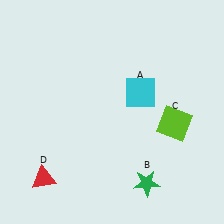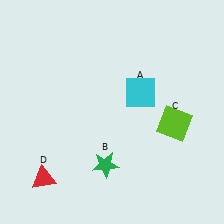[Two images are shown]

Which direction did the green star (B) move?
The green star (B) moved left.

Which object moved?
The green star (B) moved left.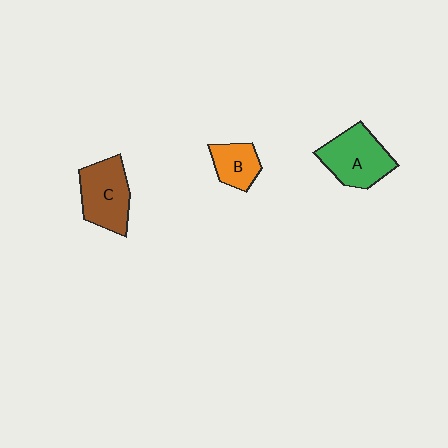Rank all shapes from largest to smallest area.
From largest to smallest: A (green), C (brown), B (orange).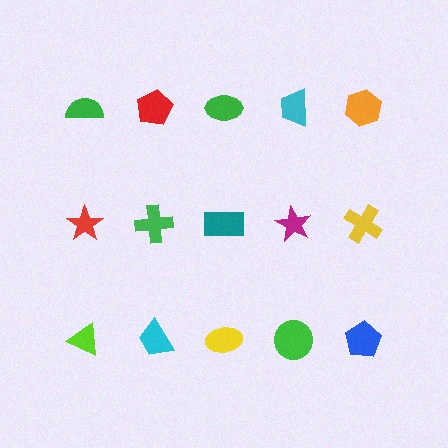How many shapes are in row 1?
5 shapes.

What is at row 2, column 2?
A green cross.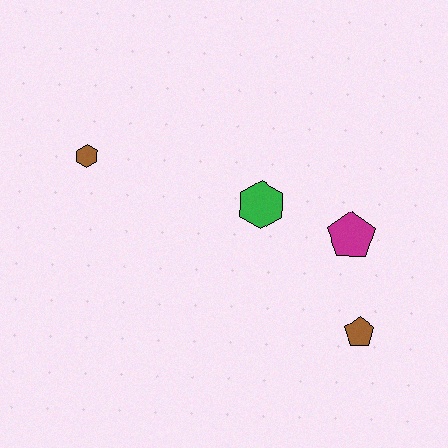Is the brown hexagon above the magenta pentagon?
Yes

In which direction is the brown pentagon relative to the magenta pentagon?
The brown pentagon is below the magenta pentagon.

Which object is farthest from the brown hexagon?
The brown pentagon is farthest from the brown hexagon.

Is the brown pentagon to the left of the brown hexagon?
No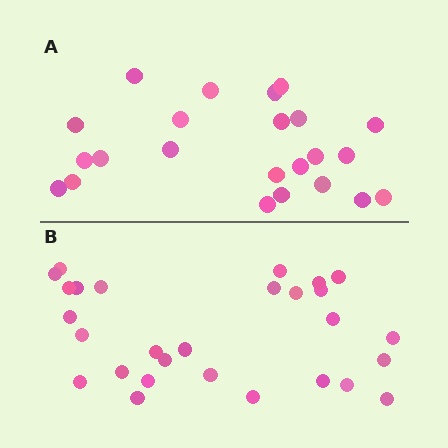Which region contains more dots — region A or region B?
Region B (the bottom region) has more dots.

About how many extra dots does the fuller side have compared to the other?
Region B has about 5 more dots than region A.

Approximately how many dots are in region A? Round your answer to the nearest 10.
About 20 dots. (The exact count is 23, which rounds to 20.)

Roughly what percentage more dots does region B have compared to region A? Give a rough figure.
About 20% more.